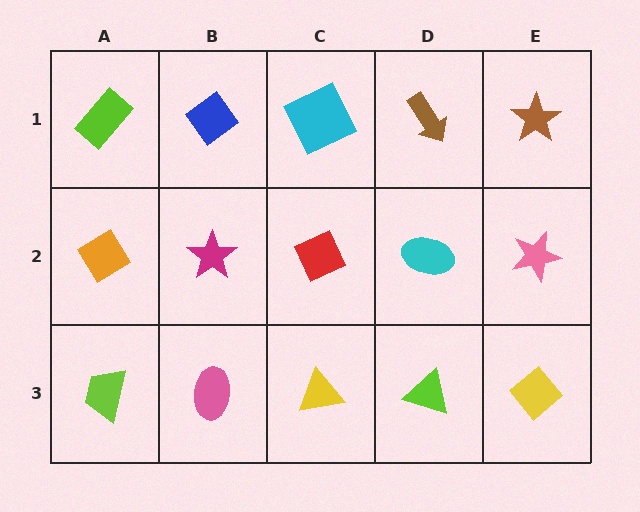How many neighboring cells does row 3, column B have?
3.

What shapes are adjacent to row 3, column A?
An orange diamond (row 2, column A), a pink ellipse (row 3, column B).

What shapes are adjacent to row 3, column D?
A cyan ellipse (row 2, column D), a yellow triangle (row 3, column C), a yellow diamond (row 3, column E).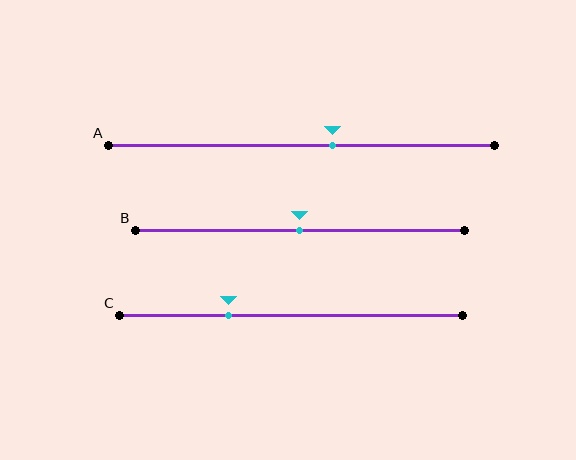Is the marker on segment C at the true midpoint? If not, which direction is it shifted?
No, the marker on segment C is shifted to the left by about 18% of the segment length.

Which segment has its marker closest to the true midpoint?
Segment B has its marker closest to the true midpoint.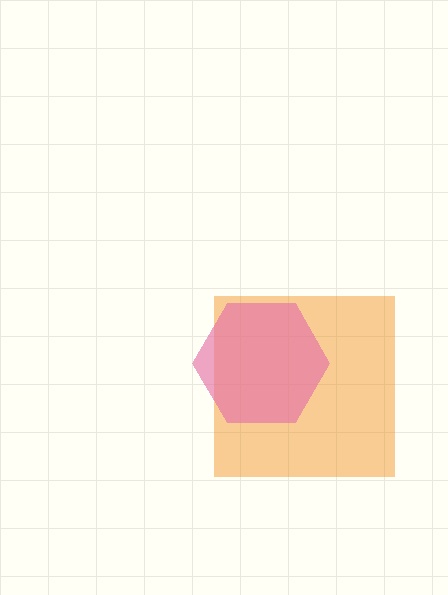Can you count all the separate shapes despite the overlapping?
Yes, there are 2 separate shapes.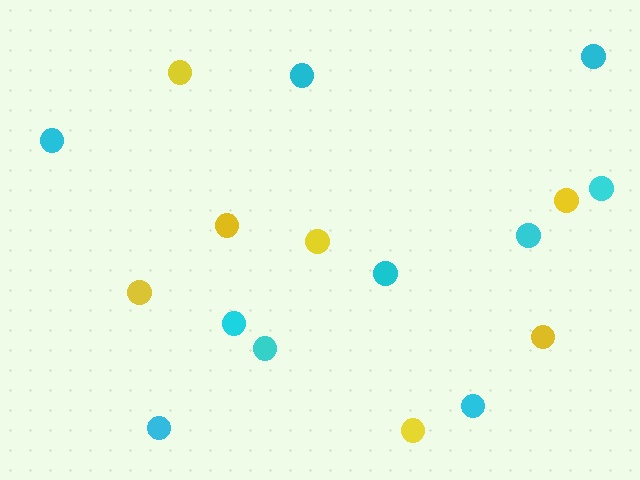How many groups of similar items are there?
There are 2 groups: one group of cyan circles (10) and one group of yellow circles (7).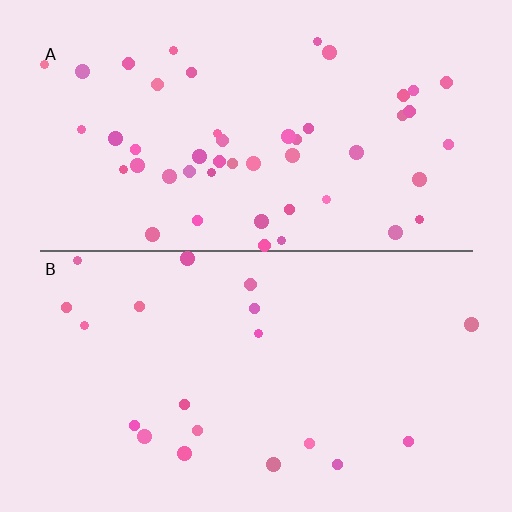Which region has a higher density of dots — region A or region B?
A (the top).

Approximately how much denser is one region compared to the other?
Approximately 2.5× — region A over region B.